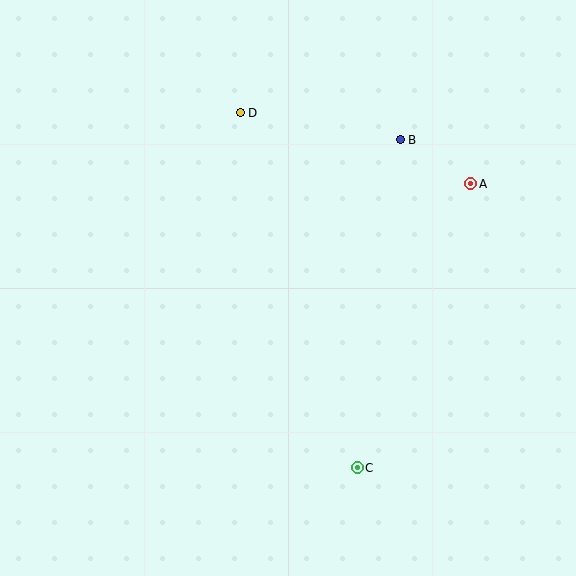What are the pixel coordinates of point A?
Point A is at (471, 184).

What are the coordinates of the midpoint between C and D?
The midpoint between C and D is at (299, 290).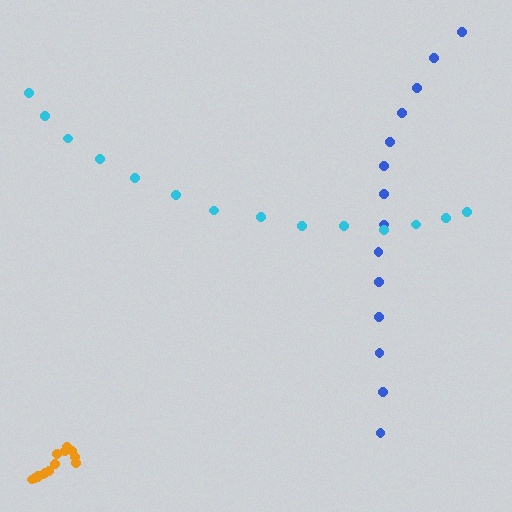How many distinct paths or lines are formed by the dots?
There are 3 distinct paths.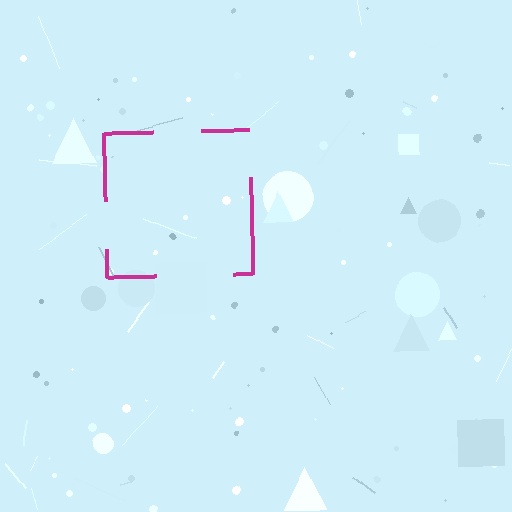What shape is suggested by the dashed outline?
The dashed outline suggests a square.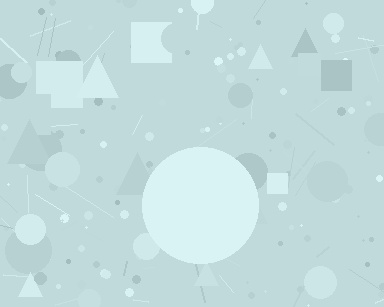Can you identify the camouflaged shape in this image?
The camouflaged shape is a circle.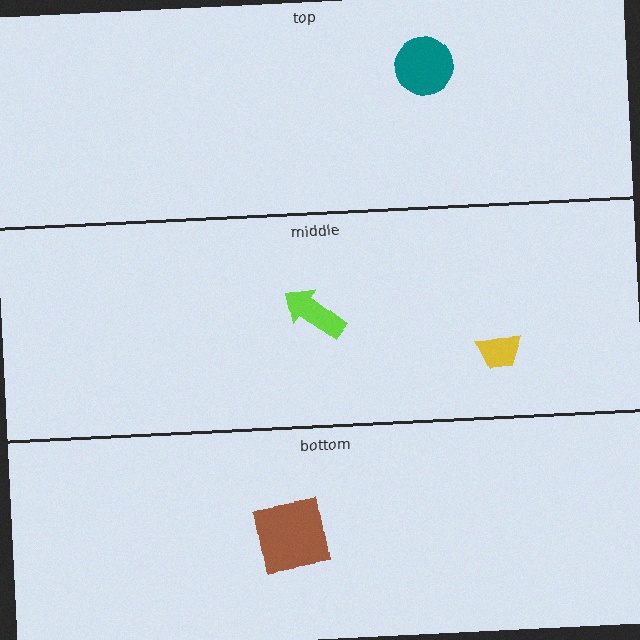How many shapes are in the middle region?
2.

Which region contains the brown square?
The bottom region.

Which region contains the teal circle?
The top region.